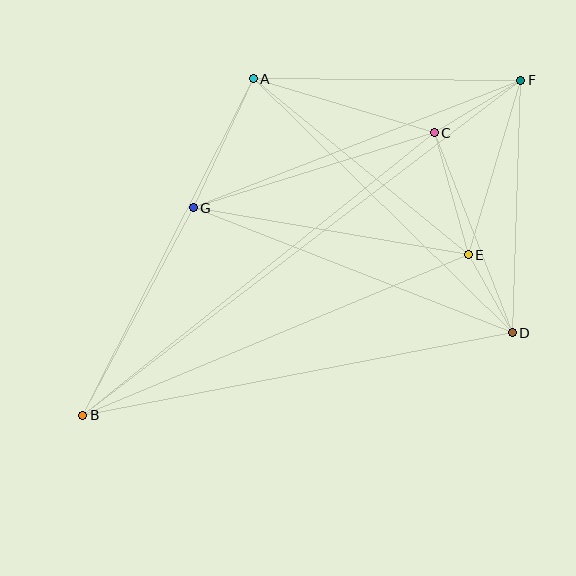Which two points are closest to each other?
Points D and E are closest to each other.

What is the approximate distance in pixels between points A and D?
The distance between A and D is approximately 363 pixels.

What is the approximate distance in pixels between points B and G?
The distance between B and G is approximately 235 pixels.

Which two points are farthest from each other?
Points B and F are farthest from each other.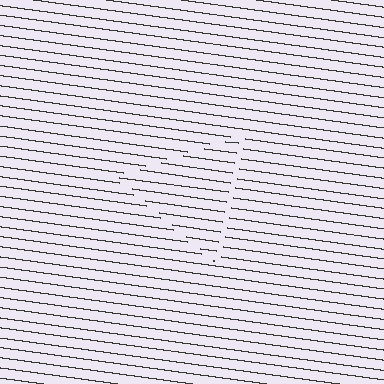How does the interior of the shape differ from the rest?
The interior of the shape contains the same grating, shifted by half a period — the contour is defined by the phase discontinuity where line-ends from the inner and outer gratings abut.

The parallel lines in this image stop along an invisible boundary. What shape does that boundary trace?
An illusory triangle. The interior of the shape contains the same grating, shifted by half a period — the contour is defined by the phase discontinuity where line-ends from the inner and outer gratings abut.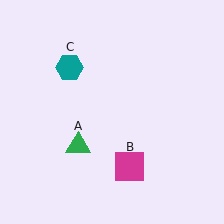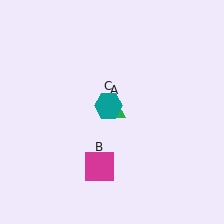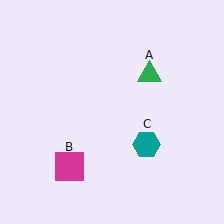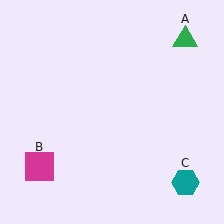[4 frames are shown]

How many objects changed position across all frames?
3 objects changed position: green triangle (object A), magenta square (object B), teal hexagon (object C).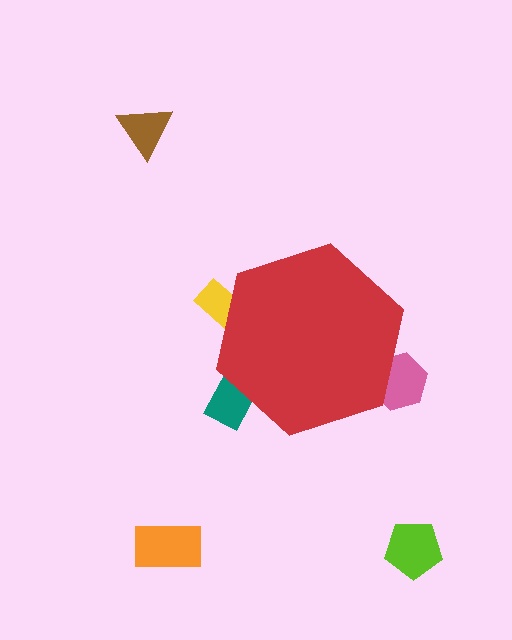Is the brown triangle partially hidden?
No, the brown triangle is fully visible.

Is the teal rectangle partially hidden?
Yes, the teal rectangle is partially hidden behind the red hexagon.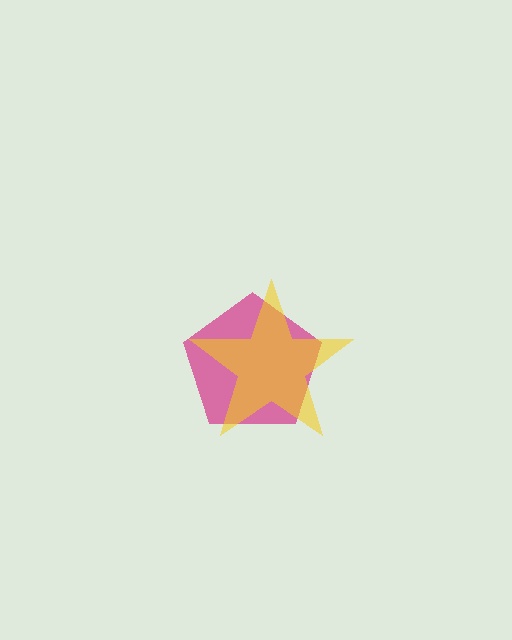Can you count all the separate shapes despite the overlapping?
Yes, there are 2 separate shapes.